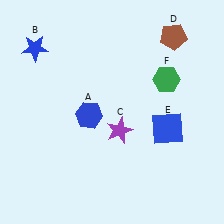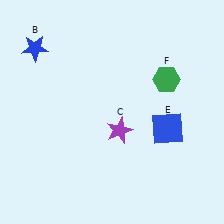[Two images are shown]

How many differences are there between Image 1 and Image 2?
There are 2 differences between the two images.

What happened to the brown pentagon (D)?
The brown pentagon (D) was removed in Image 2. It was in the top-right area of Image 1.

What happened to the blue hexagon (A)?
The blue hexagon (A) was removed in Image 2. It was in the bottom-left area of Image 1.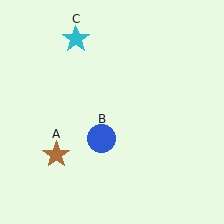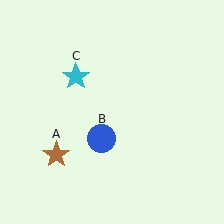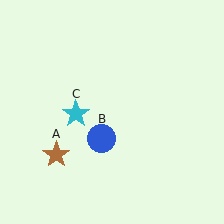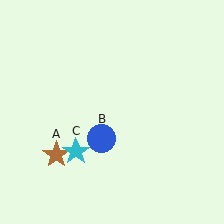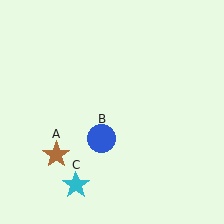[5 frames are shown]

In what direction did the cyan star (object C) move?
The cyan star (object C) moved down.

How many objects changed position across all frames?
1 object changed position: cyan star (object C).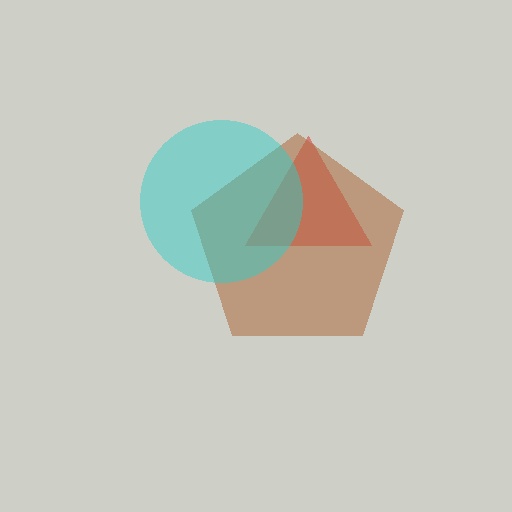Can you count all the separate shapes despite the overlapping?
Yes, there are 3 separate shapes.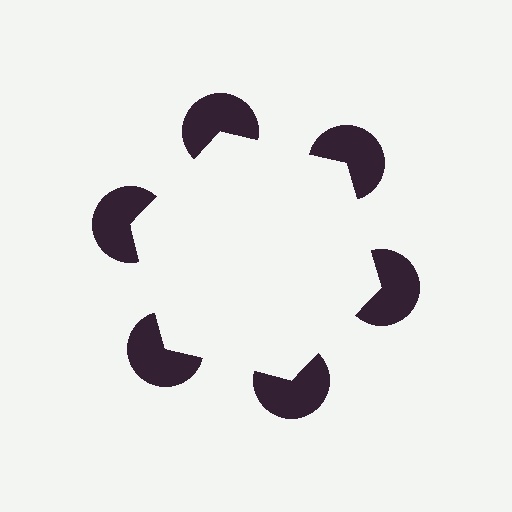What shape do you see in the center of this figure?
An illusory hexagon — its edges are inferred from the aligned wedge cuts in the pac-man discs, not physically drawn.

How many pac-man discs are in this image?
There are 6 — one at each vertex of the illusory hexagon.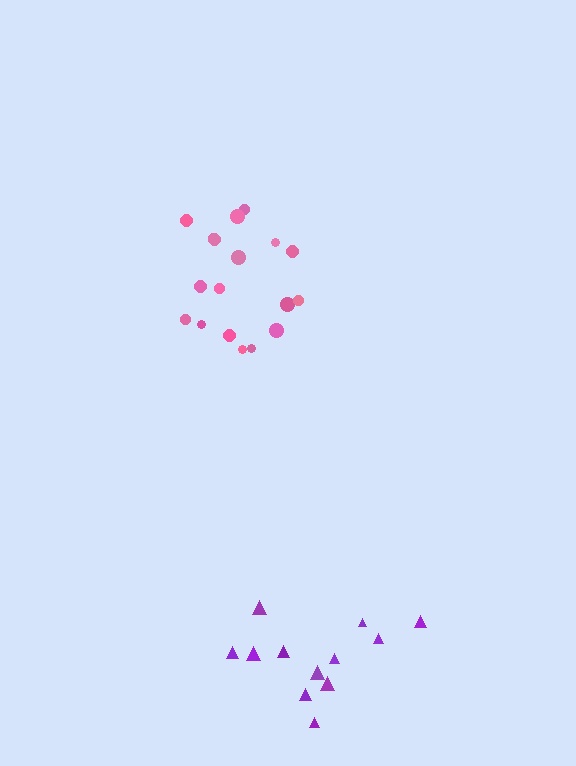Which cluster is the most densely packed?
Pink.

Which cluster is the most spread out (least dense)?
Purple.